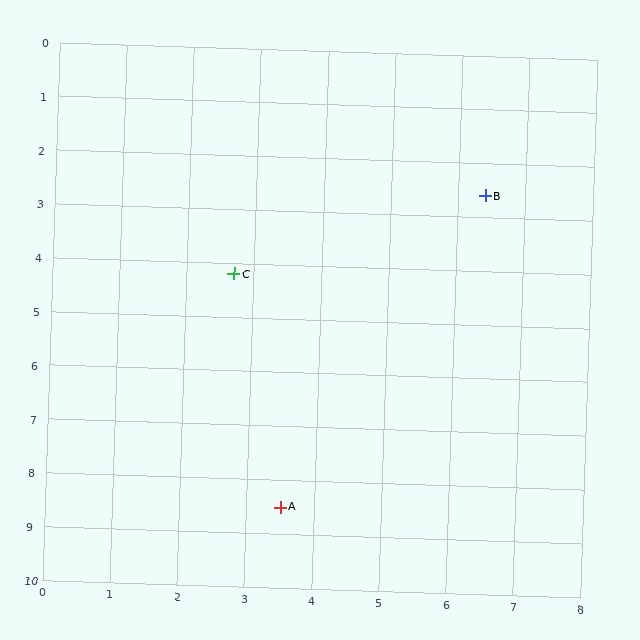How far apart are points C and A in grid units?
Points C and A are about 4.4 grid units apart.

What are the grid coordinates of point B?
Point B is at approximately (6.4, 2.6).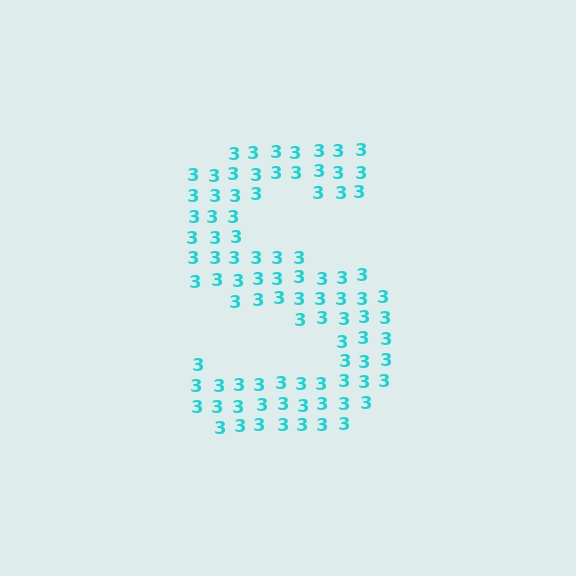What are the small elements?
The small elements are digit 3's.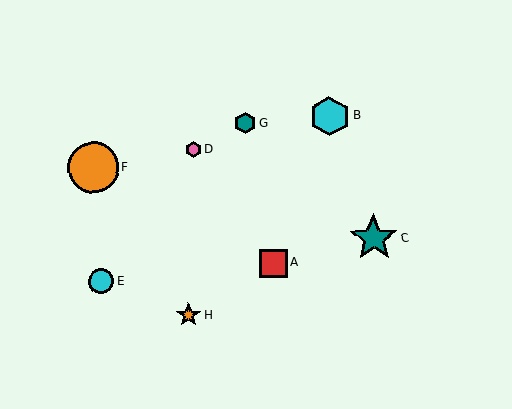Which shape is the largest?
The orange circle (labeled F) is the largest.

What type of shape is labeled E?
Shape E is a cyan circle.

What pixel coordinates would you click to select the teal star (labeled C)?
Click at (374, 238) to select the teal star C.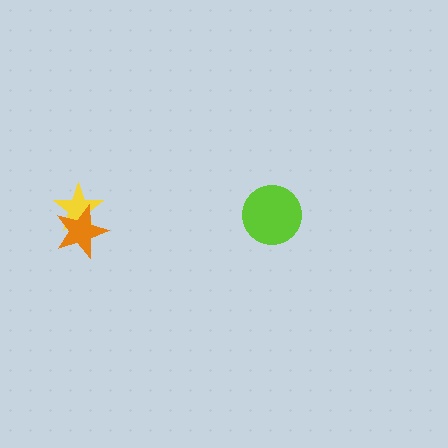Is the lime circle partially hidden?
No, no other shape covers it.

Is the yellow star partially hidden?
Yes, it is partially covered by another shape.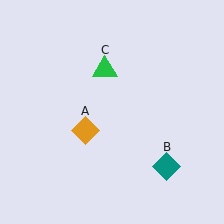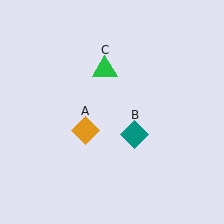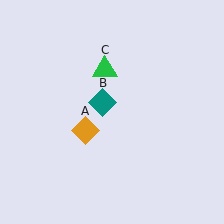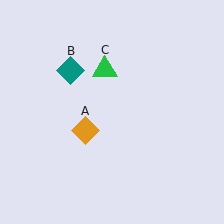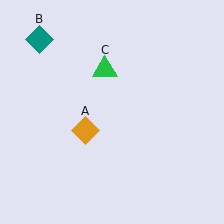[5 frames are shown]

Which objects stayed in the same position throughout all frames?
Orange diamond (object A) and green triangle (object C) remained stationary.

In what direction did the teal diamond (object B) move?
The teal diamond (object B) moved up and to the left.